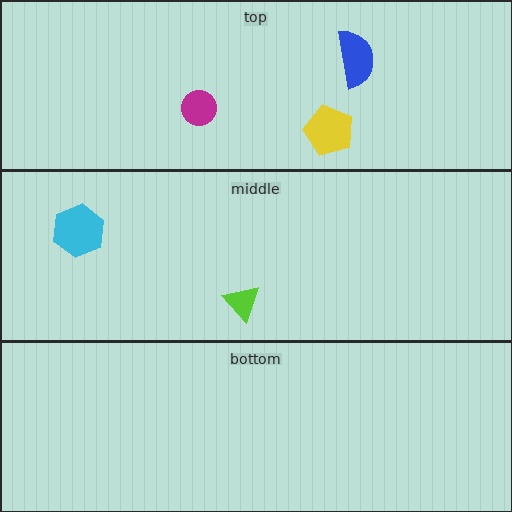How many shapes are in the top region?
3.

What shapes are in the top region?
The magenta circle, the blue semicircle, the yellow pentagon.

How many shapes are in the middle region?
2.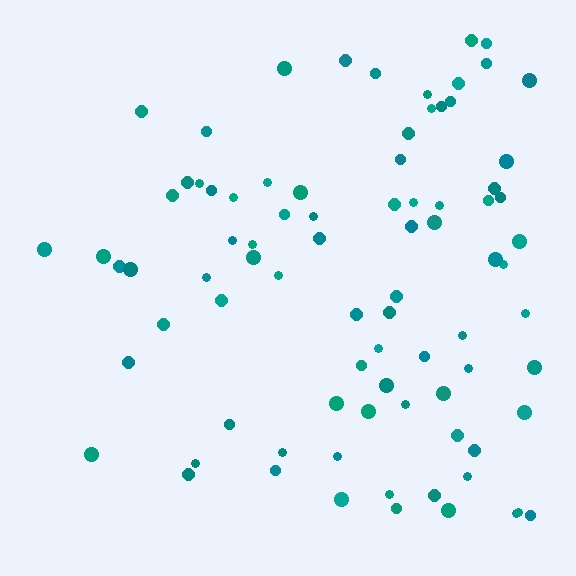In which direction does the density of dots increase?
From left to right, with the right side densest.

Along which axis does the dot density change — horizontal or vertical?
Horizontal.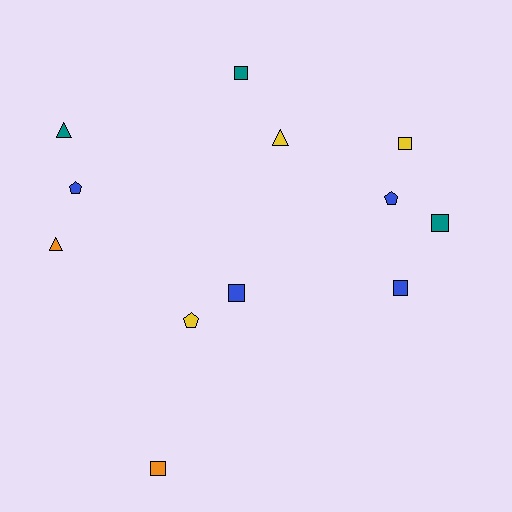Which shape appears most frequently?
Square, with 6 objects.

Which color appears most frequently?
Blue, with 4 objects.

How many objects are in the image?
There are 12 objects.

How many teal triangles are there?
There is 1 teal triangle.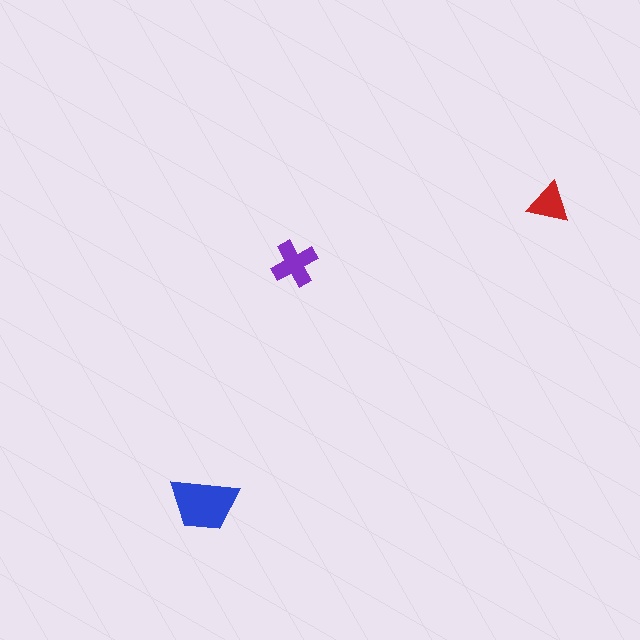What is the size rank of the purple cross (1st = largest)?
2nd.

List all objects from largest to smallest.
The blue trapezoid, the purple cross, the red triangle.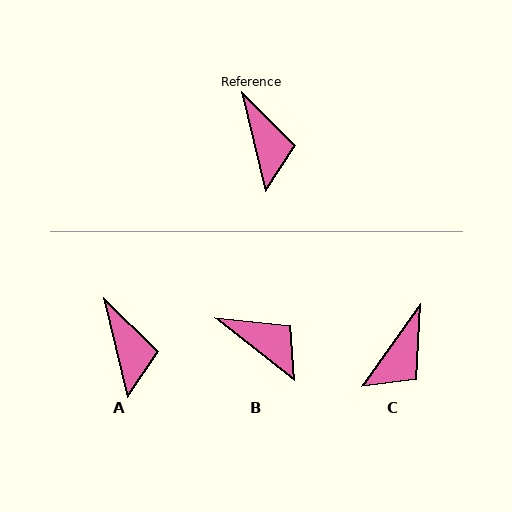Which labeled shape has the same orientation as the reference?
A.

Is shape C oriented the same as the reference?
No, it is off by about 49 degrees.